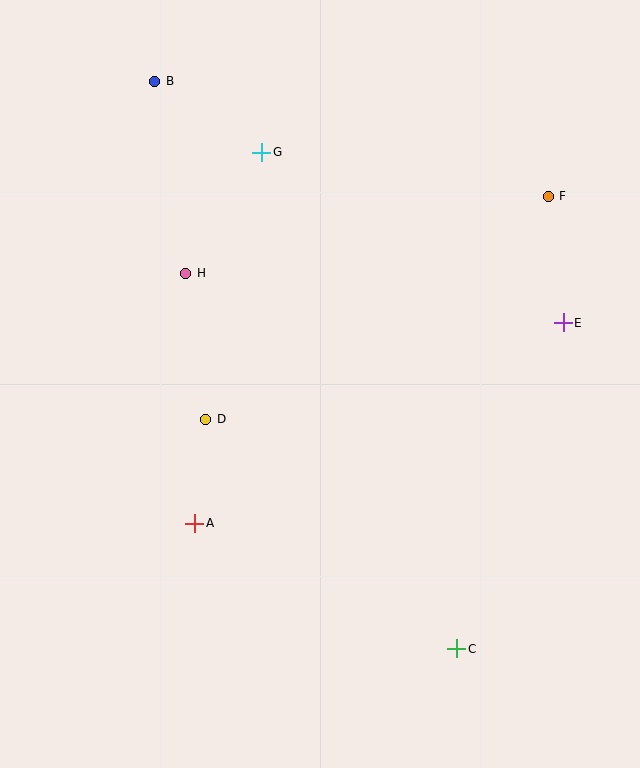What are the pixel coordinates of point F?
Point F is at (548, 196).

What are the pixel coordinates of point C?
Point C is at (457, 649).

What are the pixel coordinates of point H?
Point H is at (186, 273).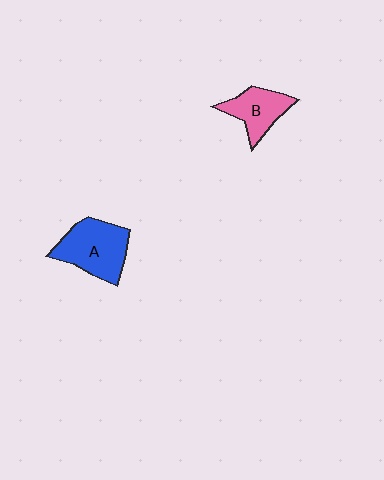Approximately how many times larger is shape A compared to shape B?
Approximately 1.4 times.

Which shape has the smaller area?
Shape B (pink).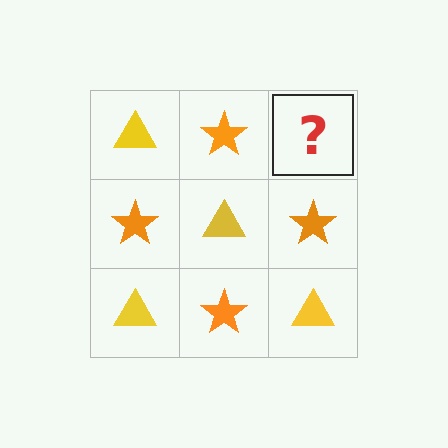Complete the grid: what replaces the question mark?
The question mark should be replaced with a yellow triangle.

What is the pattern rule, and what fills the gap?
The rule is that it alternates yellow triangle and orange star in a checkerboard pattern. The gap should be filled with a yellow triangle.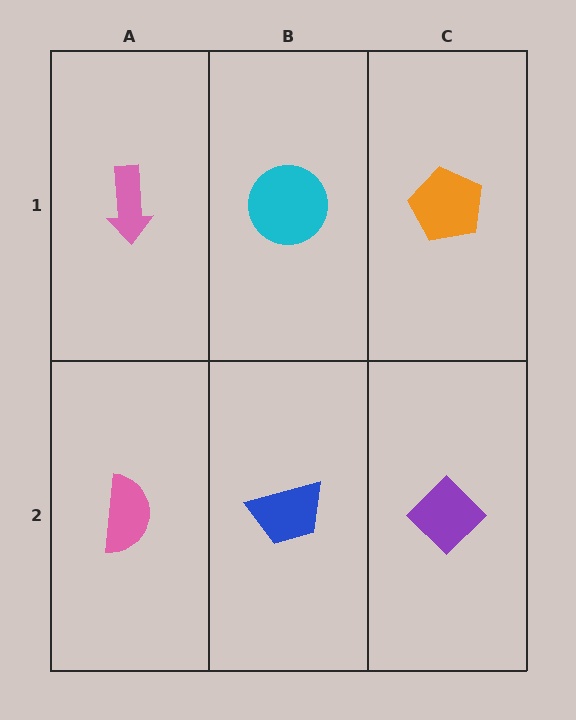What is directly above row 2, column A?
A pink arrow.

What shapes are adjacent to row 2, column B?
A cyan circle (row 1, column B), a pink semicircle (row 2, column A), a purple diamond (row 2, column C).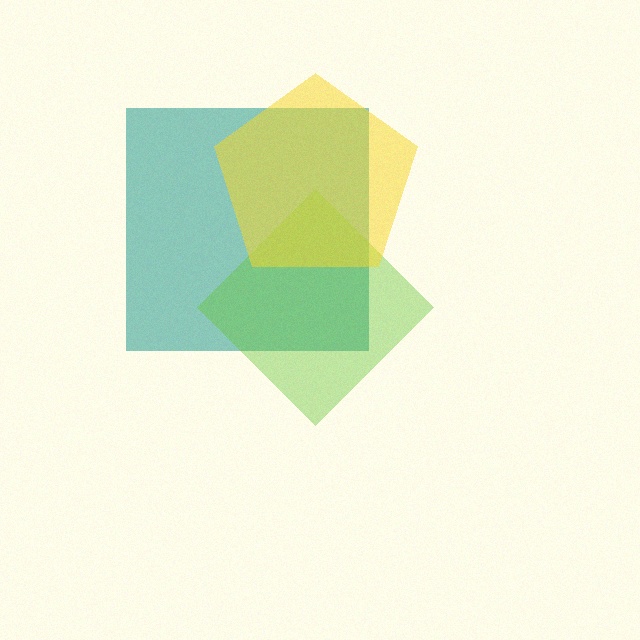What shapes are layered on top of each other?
The layered shapes are: a teal square, a lime diamond, a yellow pentagon.